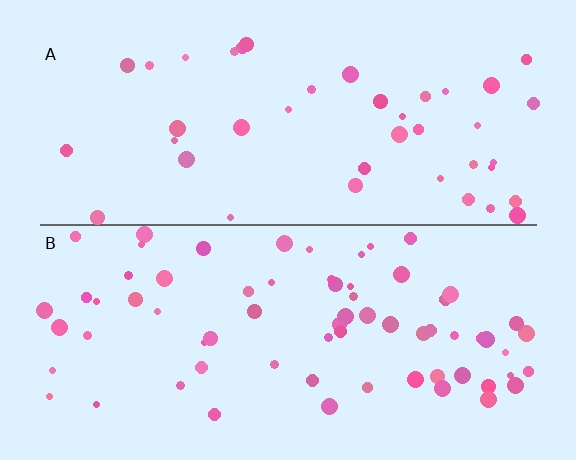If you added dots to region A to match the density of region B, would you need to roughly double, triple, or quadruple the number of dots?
Approximately double.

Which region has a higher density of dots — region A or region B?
B (the bottom).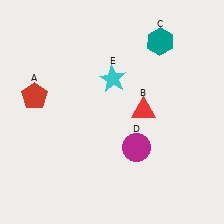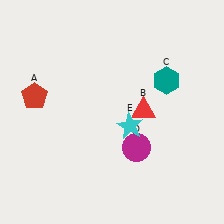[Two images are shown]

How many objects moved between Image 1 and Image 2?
2 objects moved between the two images.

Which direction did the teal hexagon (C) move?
The teal hexagon (C) moved down.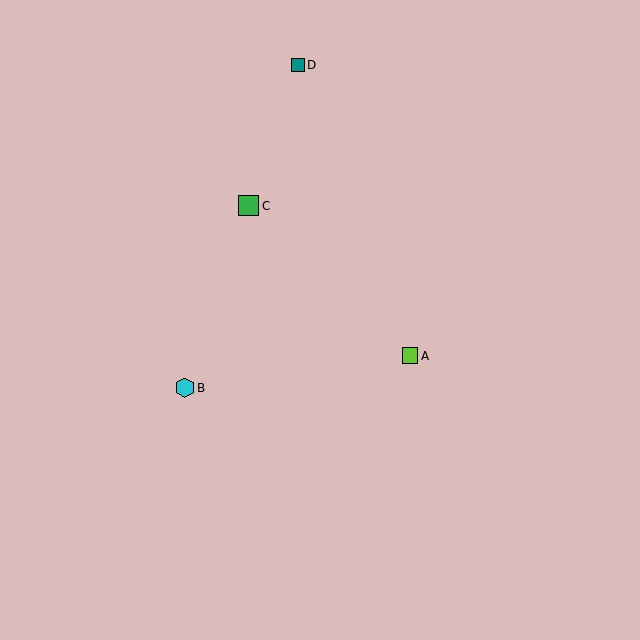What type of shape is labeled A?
Shape A is a lime square.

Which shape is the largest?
The green square (labeled C) is the largest.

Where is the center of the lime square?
The center of the lime square is at (410, 356).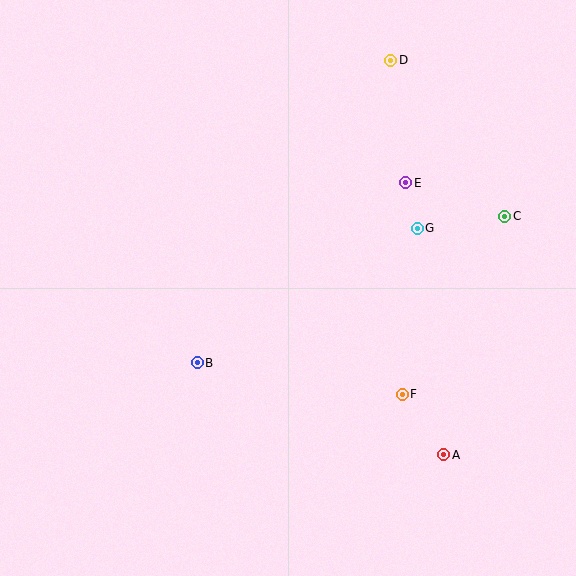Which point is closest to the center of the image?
Point B at (197, 363) is closest to the center.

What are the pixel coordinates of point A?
Point A is at (444, 455).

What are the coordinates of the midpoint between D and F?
The midpoint between D and F is at (397, 227).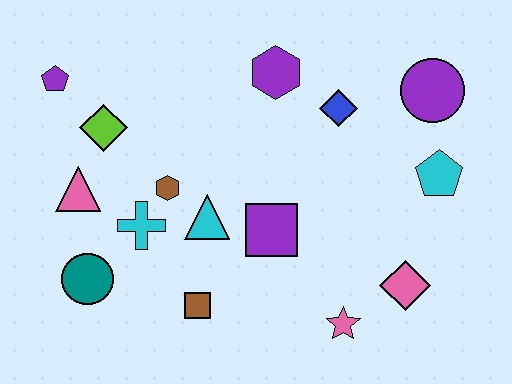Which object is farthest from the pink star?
The purple pentagon is farthest from the pink star.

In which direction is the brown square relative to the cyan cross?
The brown square is below the cyan cross.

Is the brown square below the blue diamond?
Yes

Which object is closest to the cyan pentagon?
The purple circle is closest to the cyan pentagon.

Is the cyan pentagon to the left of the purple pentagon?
No